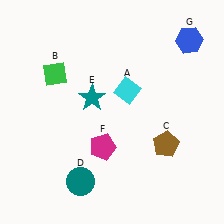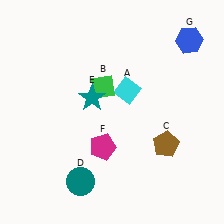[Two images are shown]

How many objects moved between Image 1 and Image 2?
1 object moved between the two images.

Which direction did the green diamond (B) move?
The green diamond (B) moved right.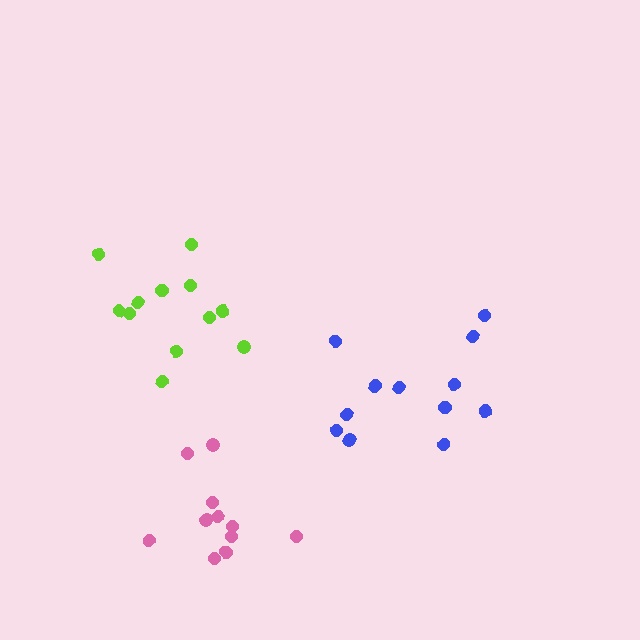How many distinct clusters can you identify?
There are 3 distinct clusters.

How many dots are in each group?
Group 1: 12 dots, Group 2: 12 dots, Group 3: 11 dots (35 total).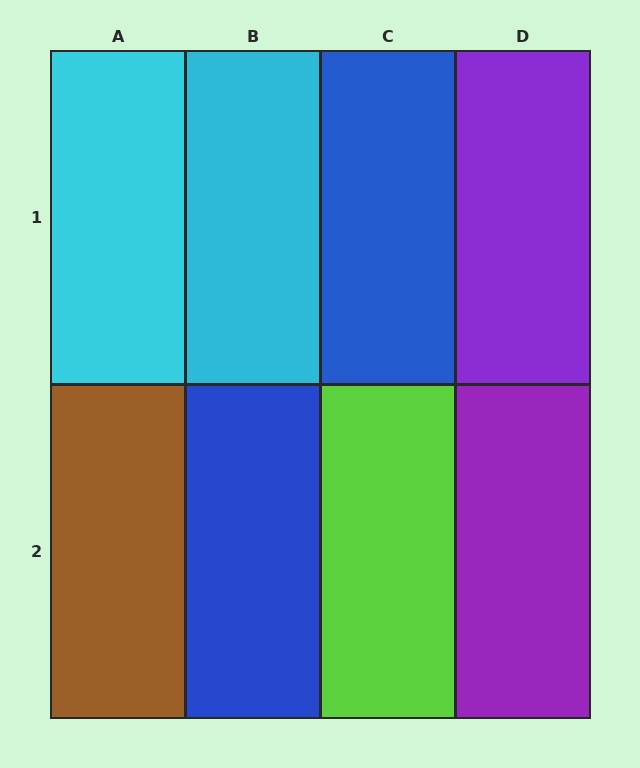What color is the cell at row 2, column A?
Brown.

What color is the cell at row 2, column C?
Lime.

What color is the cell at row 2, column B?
Blue.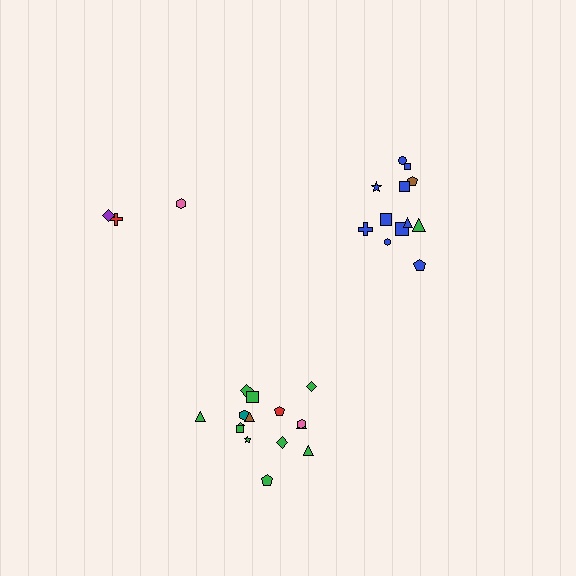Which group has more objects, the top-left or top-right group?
The top-right group.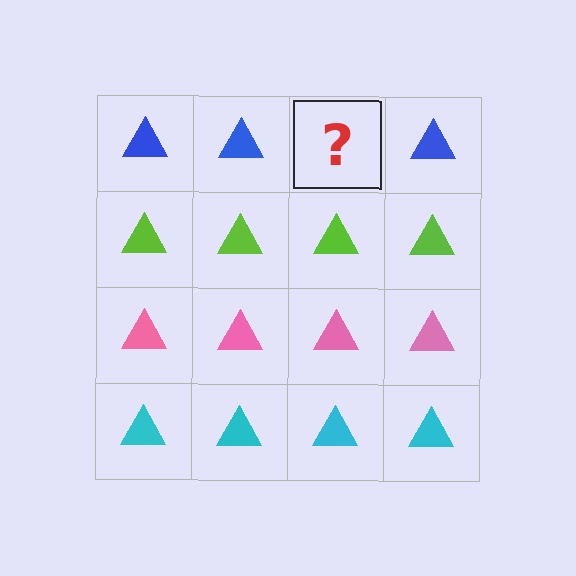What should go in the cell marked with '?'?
The missing cell should contain a blue triangle.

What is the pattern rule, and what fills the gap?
The rule is that each row has a consistent color. The gap should be filled with a blue triangle.